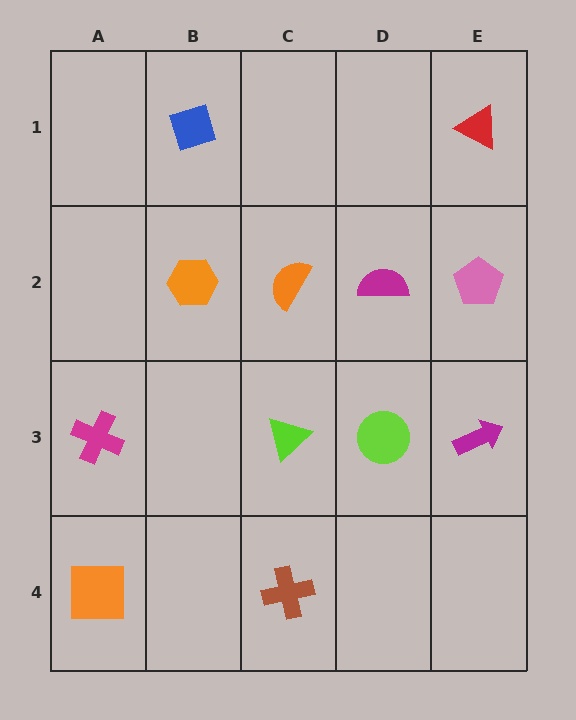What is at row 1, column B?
A blue diamond.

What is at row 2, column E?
A pink pentagon.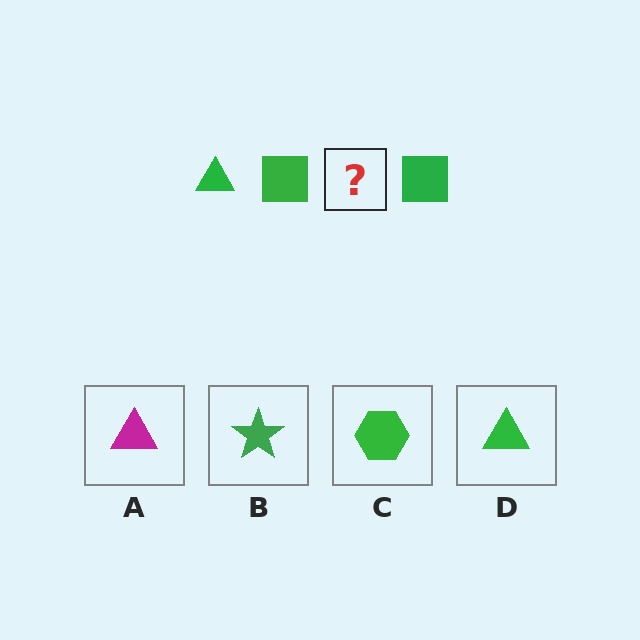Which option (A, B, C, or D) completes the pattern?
D.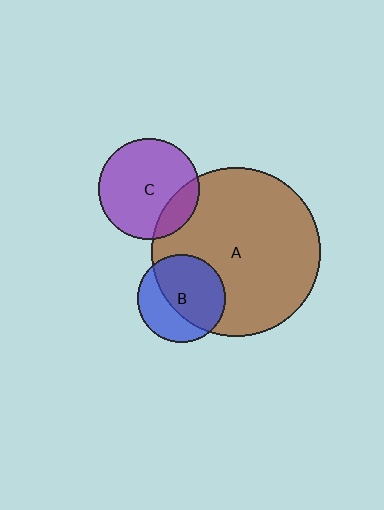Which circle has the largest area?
Circle A (brown).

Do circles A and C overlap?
Yes.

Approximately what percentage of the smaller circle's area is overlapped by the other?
Approximately 20%.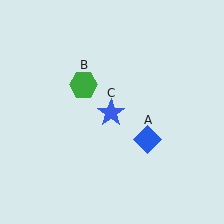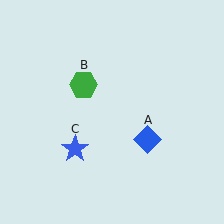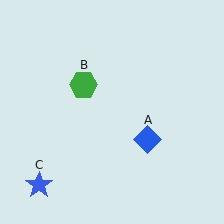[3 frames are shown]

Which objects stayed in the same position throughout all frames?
Blue diamond (object A) and green hexagon (object B) remained stationary.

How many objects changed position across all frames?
1 object changed position: blue star (object C).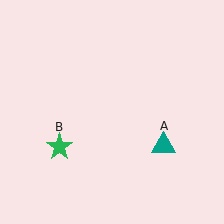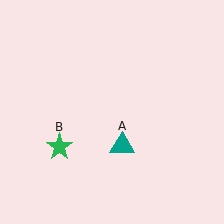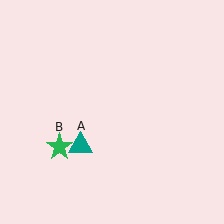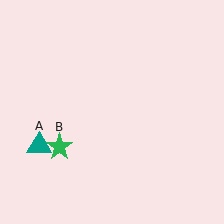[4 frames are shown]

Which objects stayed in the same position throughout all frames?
Green star (object B) remained stationary.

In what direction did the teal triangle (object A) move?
The teal triangle (object A) moved left.